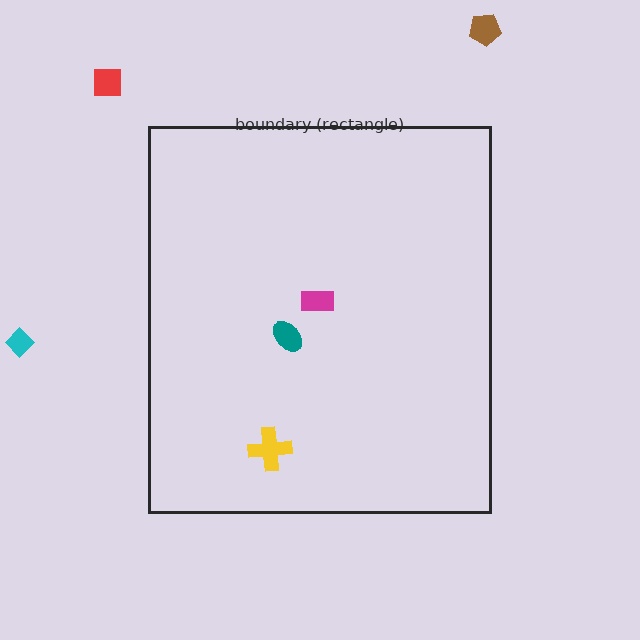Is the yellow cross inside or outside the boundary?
Inside.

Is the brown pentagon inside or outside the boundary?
Outside.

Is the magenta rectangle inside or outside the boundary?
Inside.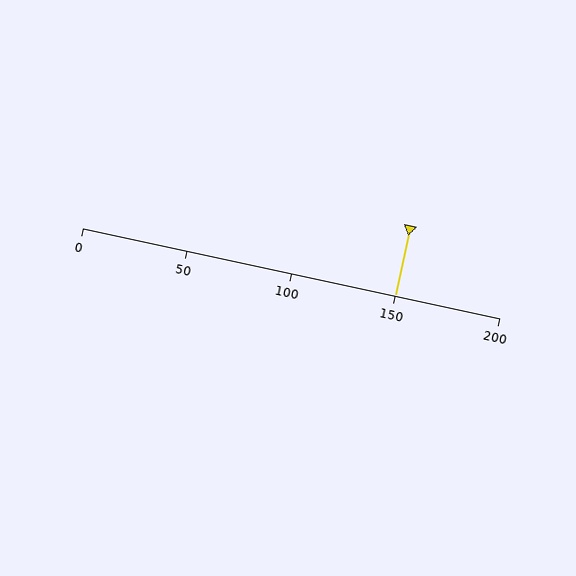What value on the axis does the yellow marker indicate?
The marker indicates approximately 150.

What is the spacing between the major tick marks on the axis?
The major ticks are spaced 50 apart.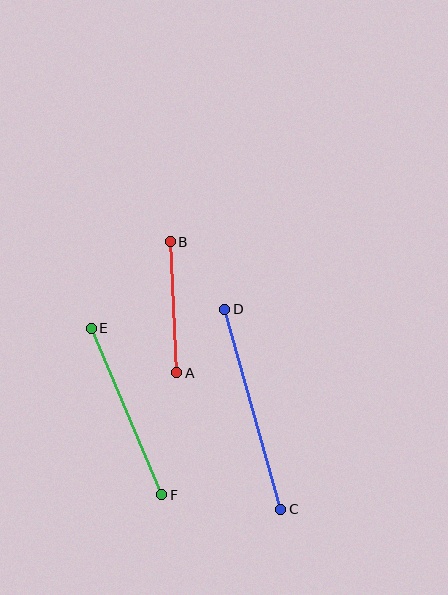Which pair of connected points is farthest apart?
Points C and D are farthest apart.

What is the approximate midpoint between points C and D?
The midpoint is at approximately (253, 409) pixels.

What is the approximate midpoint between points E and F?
The midpoint is at approximately (127, 412) pixels.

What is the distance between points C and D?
The distance is approximately 208 pixels.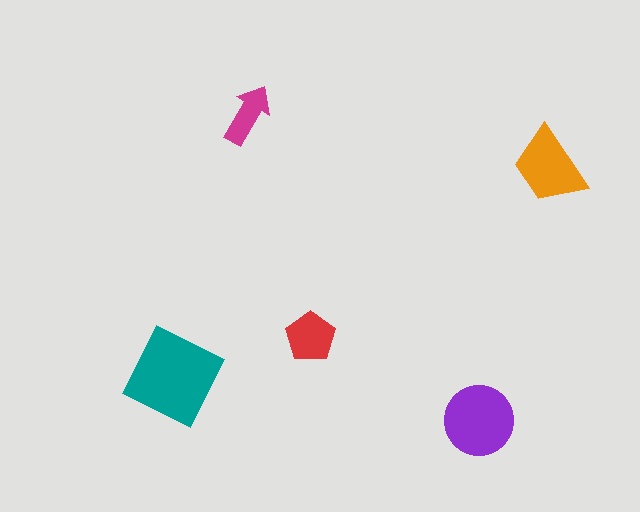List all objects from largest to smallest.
The teal diamond, the purple circle, the orange trapezoid, the red pentagon, the magenta arrow.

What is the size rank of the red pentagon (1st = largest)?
4th.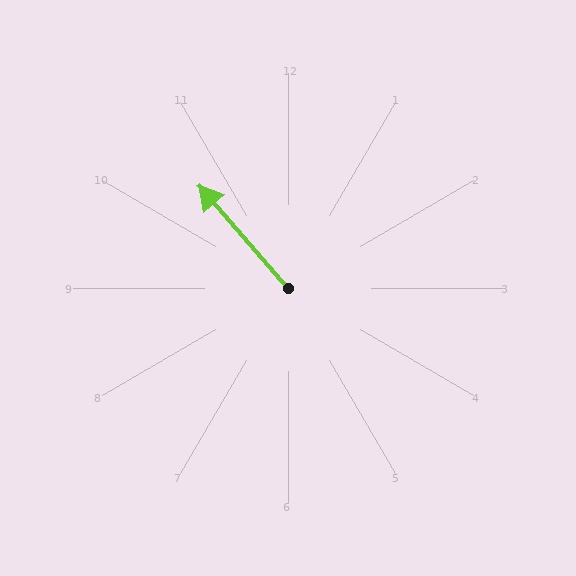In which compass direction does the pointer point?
Northwest.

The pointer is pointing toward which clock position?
Roughly 11 o'clock.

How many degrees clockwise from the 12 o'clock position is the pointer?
Approximately 319 degrees.